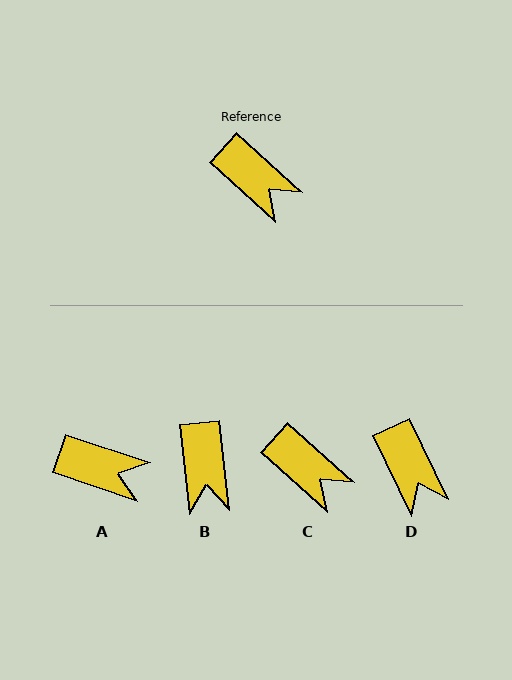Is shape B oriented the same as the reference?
No, it is off by about 42 degrees.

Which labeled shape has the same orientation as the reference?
C.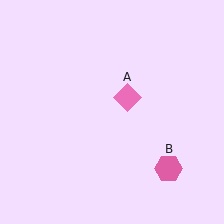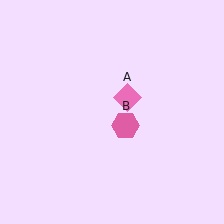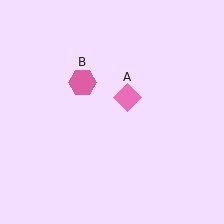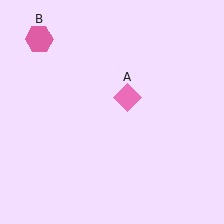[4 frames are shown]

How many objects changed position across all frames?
1 object changed position: pink hexagon (object B).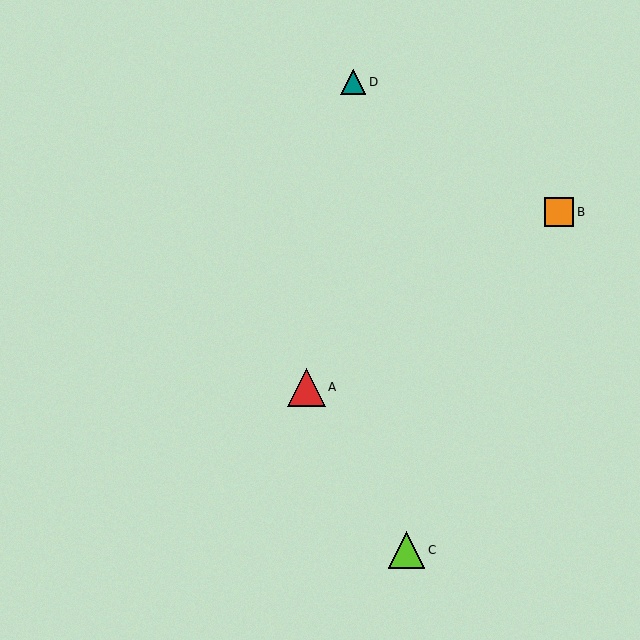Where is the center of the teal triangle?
The center of the teal triangle is at (353, 82).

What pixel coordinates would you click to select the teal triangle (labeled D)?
Click at (353, 82) to select the teal triangle D.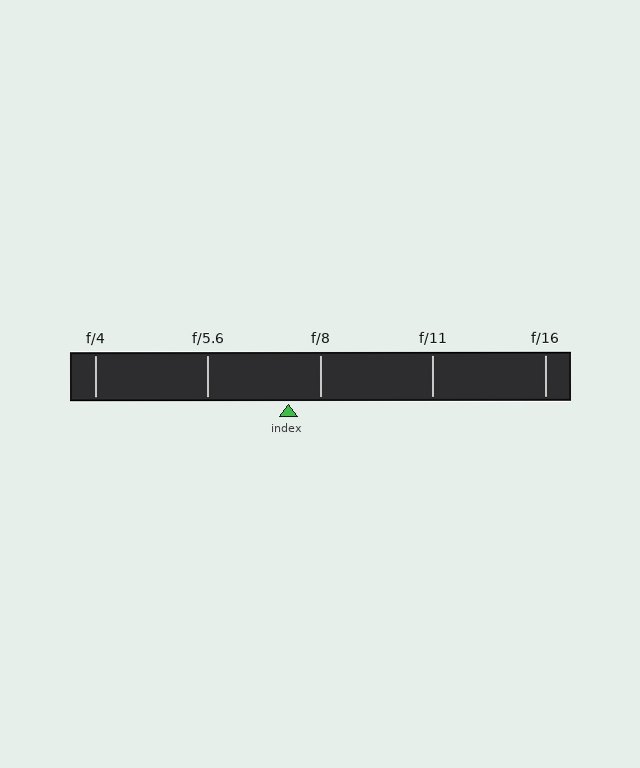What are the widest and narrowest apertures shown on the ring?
The widest aperture shown is f/4 and the narrowest is f/16.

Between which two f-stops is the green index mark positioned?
The index mark is between f/5.6 and f/8.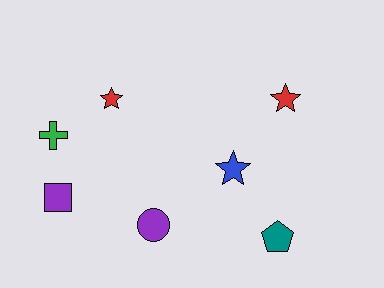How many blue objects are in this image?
There is 1 blue object.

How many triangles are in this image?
There are no triangles.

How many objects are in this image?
There are 7 objects.